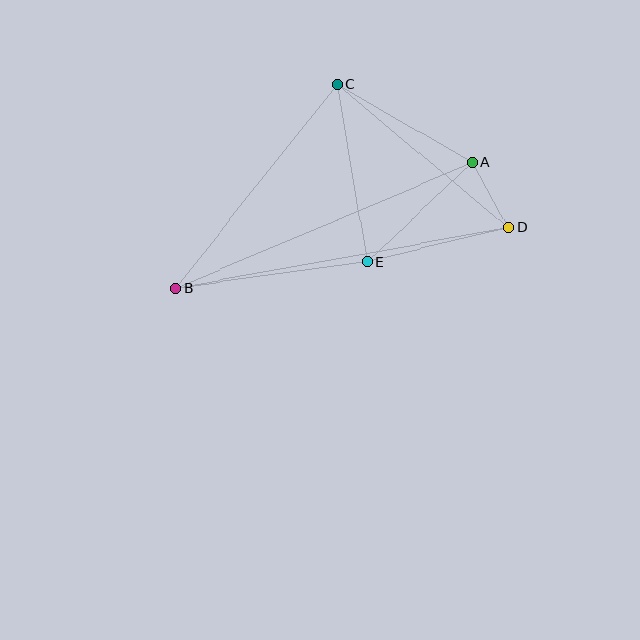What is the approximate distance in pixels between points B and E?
The distance between B and E is approximately 194 pixels.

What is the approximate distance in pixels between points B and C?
The distance between B and C is approximately 260 pixels.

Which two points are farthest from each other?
Points B and D are farthest from each other.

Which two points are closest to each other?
Points A and D are closest to each other.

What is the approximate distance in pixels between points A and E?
The distance between A and E is approximately 145 pixels.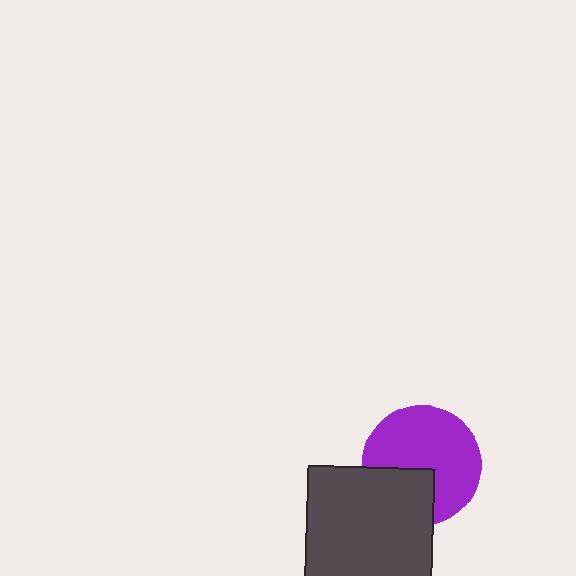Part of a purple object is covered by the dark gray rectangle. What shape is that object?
It is a circle.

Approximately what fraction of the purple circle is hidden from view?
Roughly 31% of the purple circle is hidden behind the dark gray rectangle.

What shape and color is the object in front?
The object in front is a dark gray rectangle.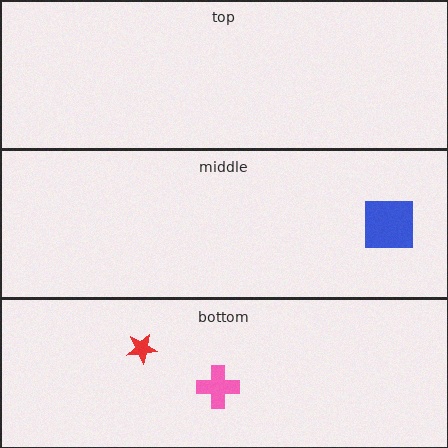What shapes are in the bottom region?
The pink cross, the red star.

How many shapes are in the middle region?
1.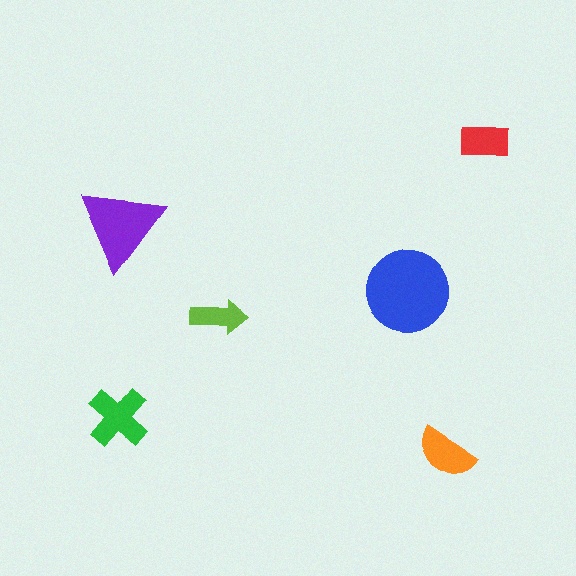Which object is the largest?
The blue circle.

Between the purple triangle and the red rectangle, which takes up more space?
The purple triangle.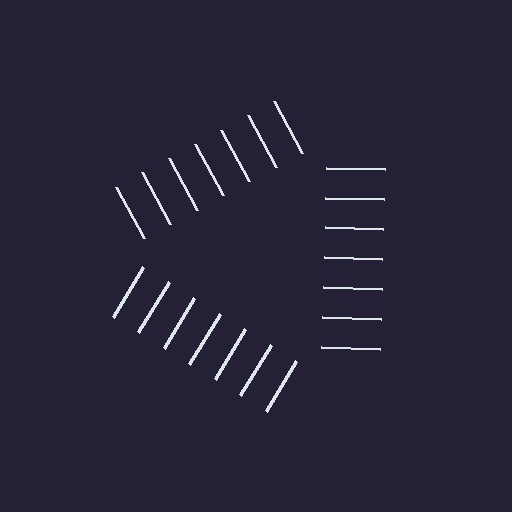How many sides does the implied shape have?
3 sides — the line-ends trace a triangle.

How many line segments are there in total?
21 — 7 along each of the 3 edges.